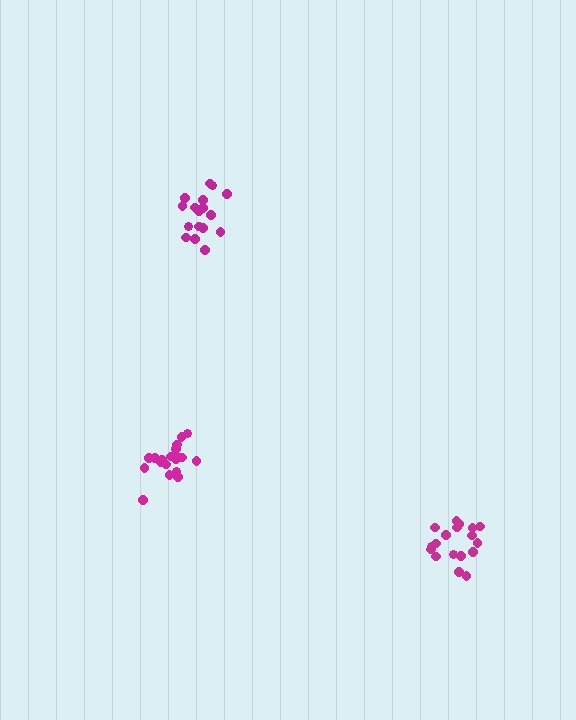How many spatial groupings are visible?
There are 3 spatial groupings.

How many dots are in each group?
Group 1: 18 dots, Group 2: 19 dots, Group 3: 17 dots (54 total).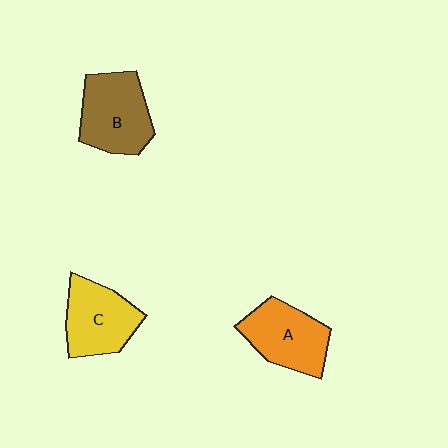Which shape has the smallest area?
Shape C (yellow).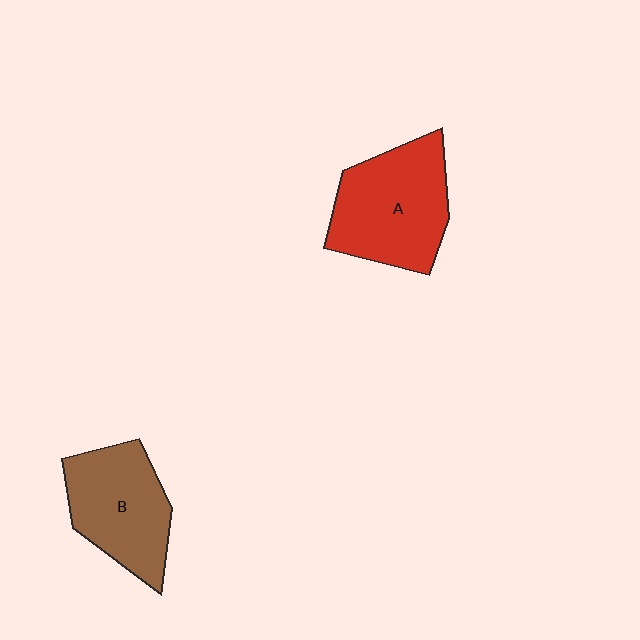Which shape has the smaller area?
Shape B (brown).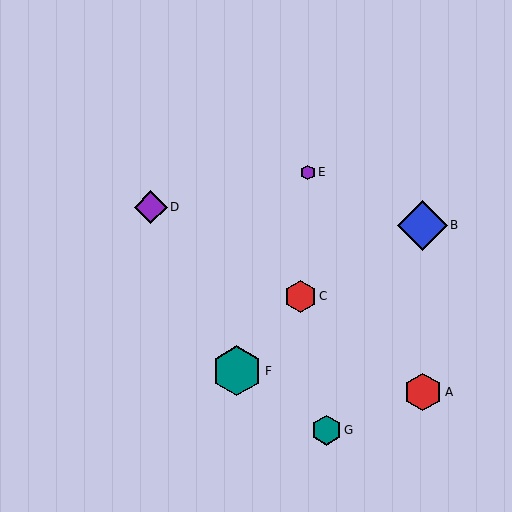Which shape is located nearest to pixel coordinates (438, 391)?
The red hexagon (labeled A) at (423, 392) is nearest to that location.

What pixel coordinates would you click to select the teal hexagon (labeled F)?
Click at (237, 371) to select the teal hexagon F.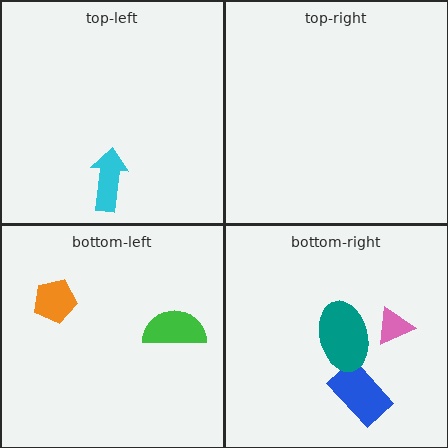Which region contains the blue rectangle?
The bottom-right region.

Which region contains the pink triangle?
The bottom-right region.